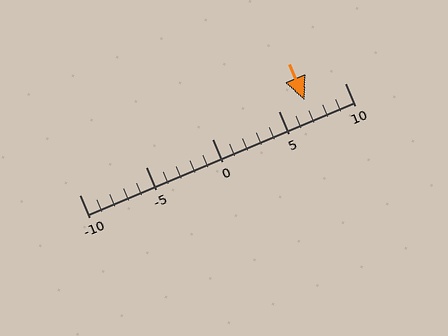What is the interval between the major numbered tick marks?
The major tick marks are spaced 5 units apart.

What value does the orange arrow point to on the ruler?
The orange arrow points to approximately 7.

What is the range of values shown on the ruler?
The ruler shows values from -10 to 10.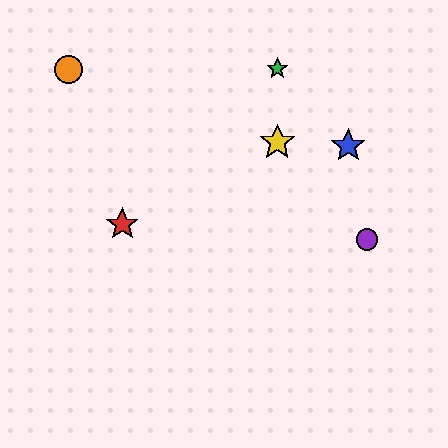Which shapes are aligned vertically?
The green star, the yellow star are aligned vertically.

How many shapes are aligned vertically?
2 shapes (the green star, the yellow star) are aligned vertically.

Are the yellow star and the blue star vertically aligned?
No, the yellow star is at x≈277 and the blue star is at x≈348.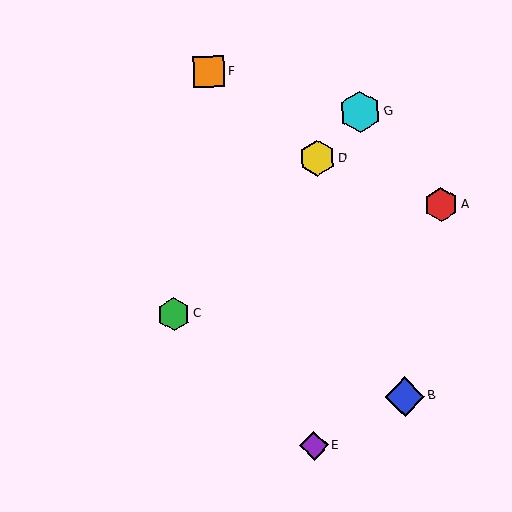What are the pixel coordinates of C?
Object C is at (174, 314).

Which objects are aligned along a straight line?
Objects C, D, G are aligned along a straight line.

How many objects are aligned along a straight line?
3 objects (C, D, G) are aligned along a straight line.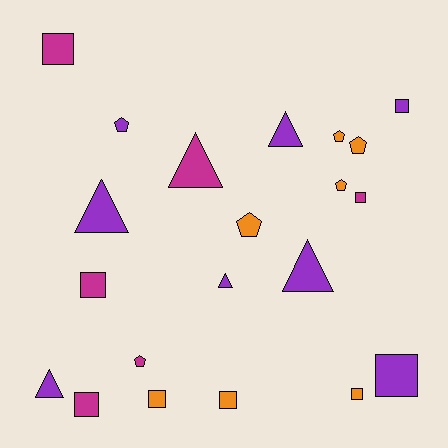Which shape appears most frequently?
Square, with 9 objects.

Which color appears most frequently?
Purple, with 8 objects.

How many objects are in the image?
There are 21 objects.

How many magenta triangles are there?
There is 1 magenta triangle.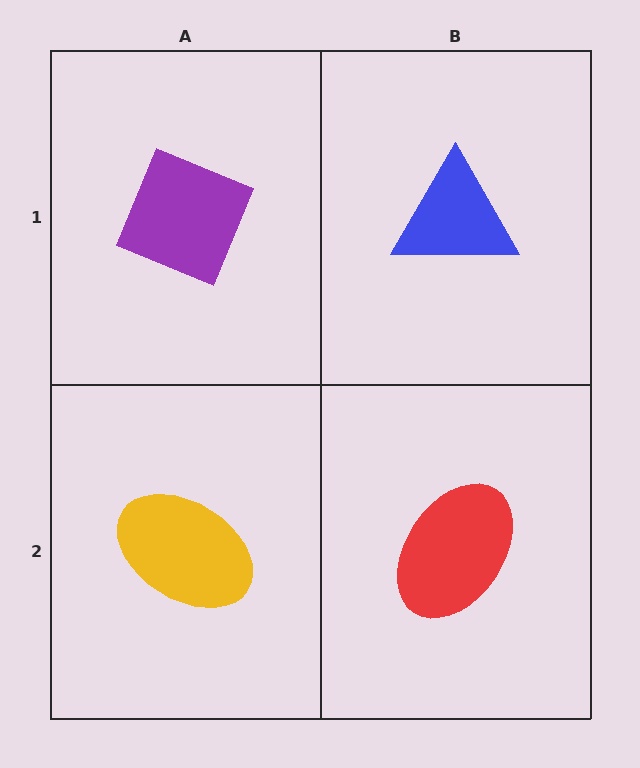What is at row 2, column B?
A red ellipse.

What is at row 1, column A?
A purple diamond.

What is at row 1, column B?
A blue triangle.